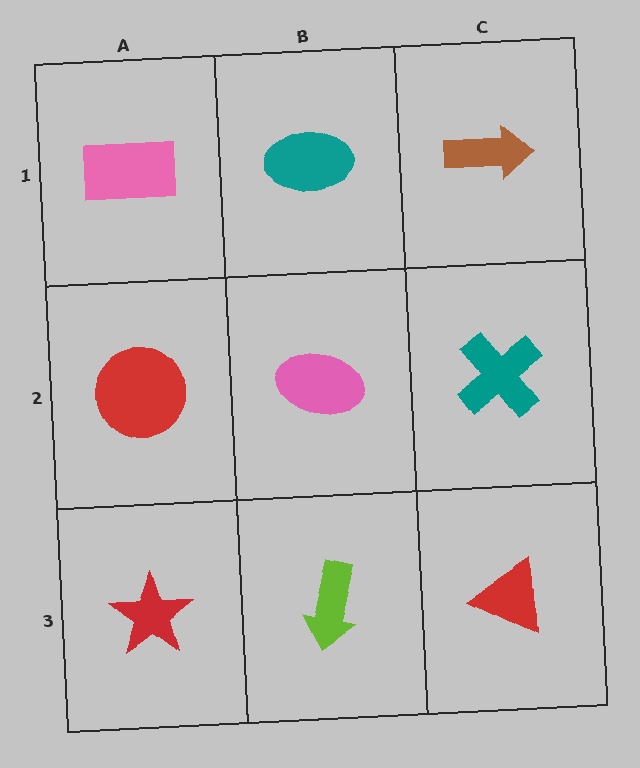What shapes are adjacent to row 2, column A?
A pink rectangle (row 1, column A), a red star (row 3, column A), a pink ellipse (row 2, column B).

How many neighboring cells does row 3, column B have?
3.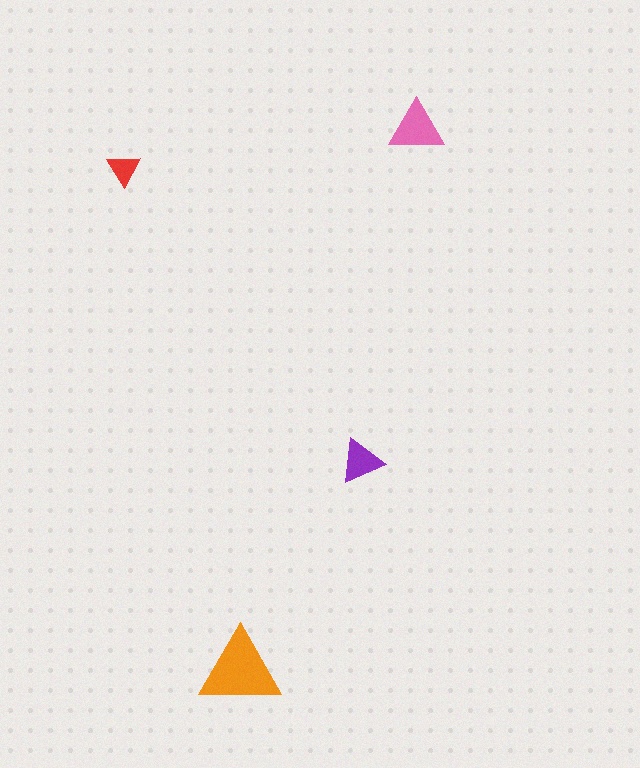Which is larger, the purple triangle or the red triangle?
The purple one.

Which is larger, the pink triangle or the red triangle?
The pink one.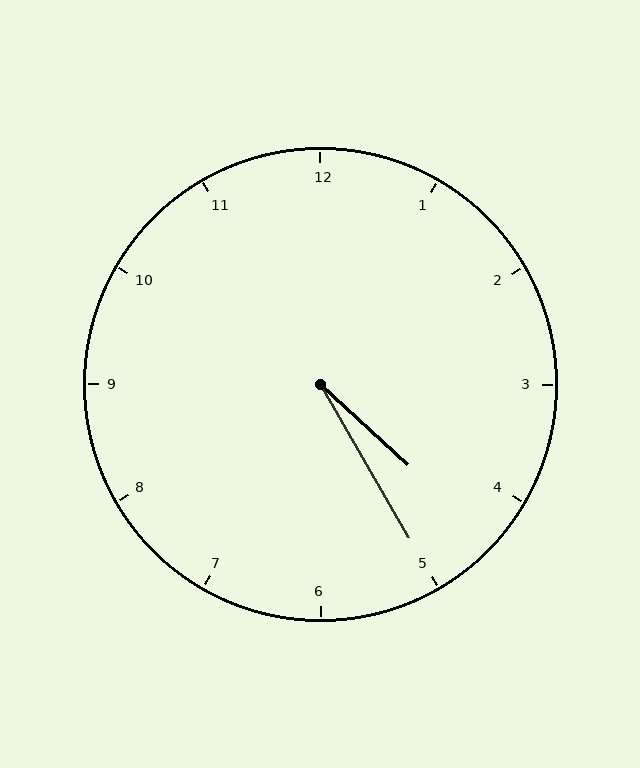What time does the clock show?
4:25.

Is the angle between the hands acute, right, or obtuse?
It is acute.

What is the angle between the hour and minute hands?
Approximately 18 degrees.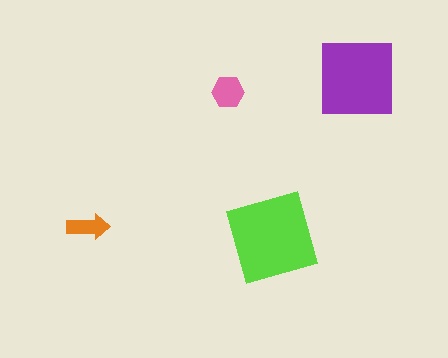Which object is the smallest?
The orange arrow.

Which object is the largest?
The lime diamond.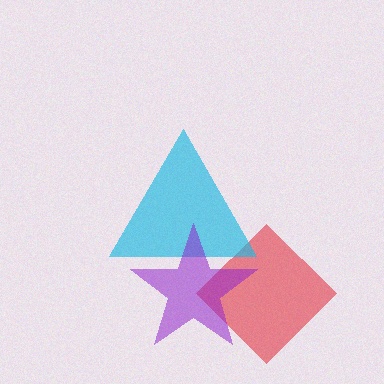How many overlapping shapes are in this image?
There are 3 overlapping shapes in the image.